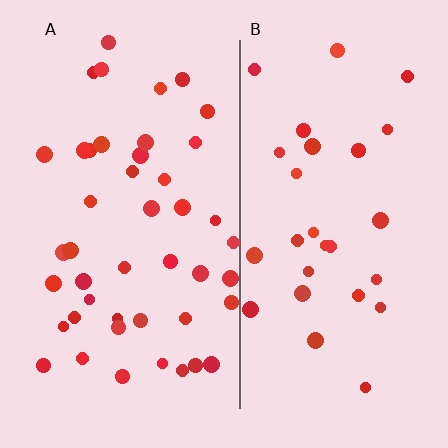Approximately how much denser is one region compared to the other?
Approximately 1.6× — region A over region B.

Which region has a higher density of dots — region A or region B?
A (the left).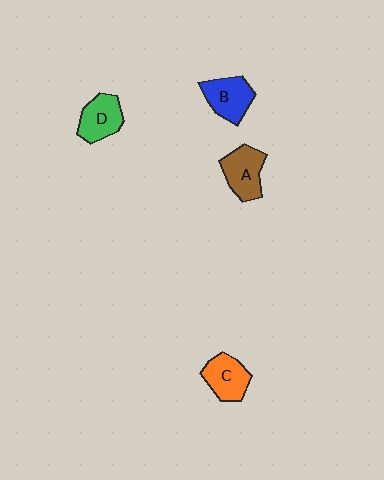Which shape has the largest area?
Shape A (brown).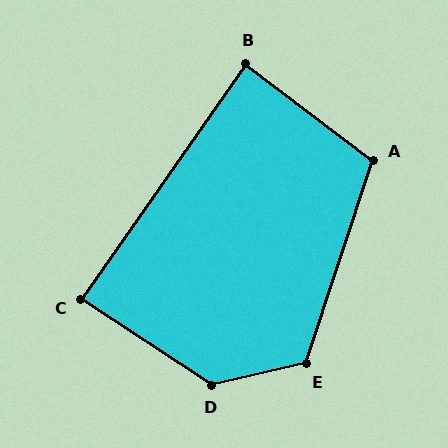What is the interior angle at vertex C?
Approximately 88 degrees (approximately right).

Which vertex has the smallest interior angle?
B, at approximately 88 degrees.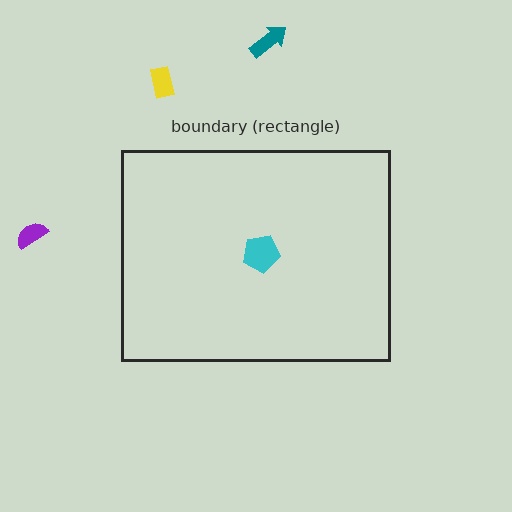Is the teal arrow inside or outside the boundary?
Outside.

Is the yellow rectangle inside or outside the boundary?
Outside.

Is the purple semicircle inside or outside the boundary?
Outside.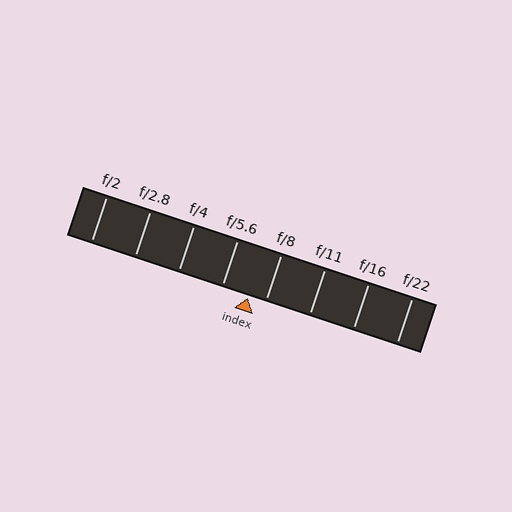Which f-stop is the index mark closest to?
The index mark is closest to f/8.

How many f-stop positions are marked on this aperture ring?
There are 8 f-stop positions marked.